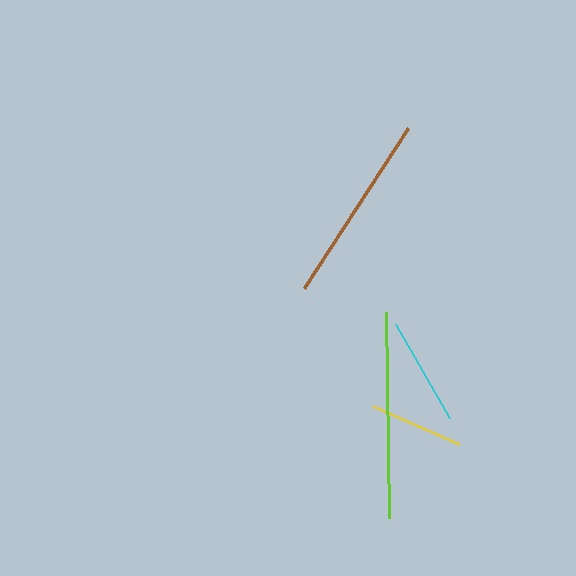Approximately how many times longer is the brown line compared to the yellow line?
The brown line is approximately 2.0 times the length of the yellow line.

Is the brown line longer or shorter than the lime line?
The lime line is longer than the brown line.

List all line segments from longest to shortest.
From longest to shortest: lime, brown, cyan, yellow.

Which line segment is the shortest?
The yellow line is the shortest at approximately 94 pixels.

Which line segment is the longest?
The lime line is the longest at approximately 205 pixels.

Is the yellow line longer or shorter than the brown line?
The brown line is longer than the yellow line.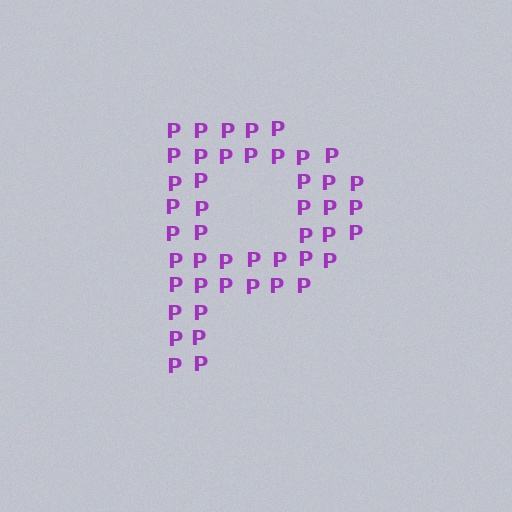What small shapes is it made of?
It is made of small letter P's.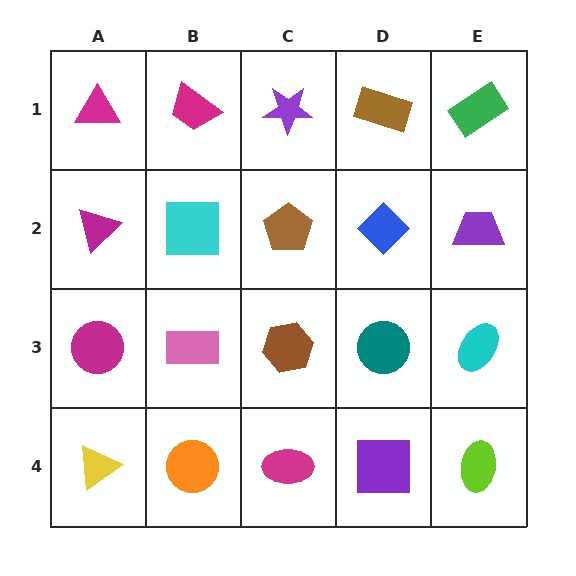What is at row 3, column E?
A cyan ellipse.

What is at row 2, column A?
A magenta triangle.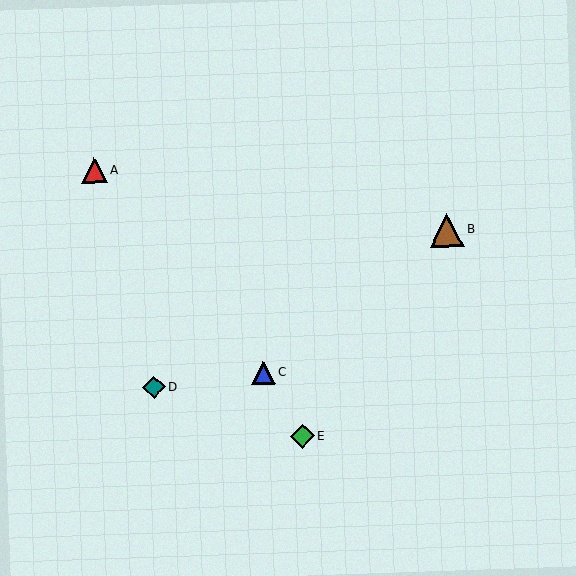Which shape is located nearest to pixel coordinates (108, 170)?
The red triangle (labeled A) at (94, 170) is nearest to that location.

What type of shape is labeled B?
Shape B is a brown triangle.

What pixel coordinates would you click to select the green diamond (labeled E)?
Click at (303, 436) to select the green diamond E.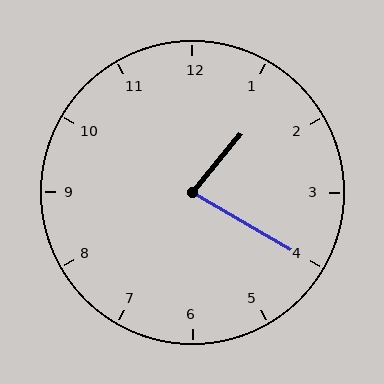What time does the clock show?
1:20.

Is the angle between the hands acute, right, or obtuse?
It is acute.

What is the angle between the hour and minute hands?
Approximately 80 degrees.